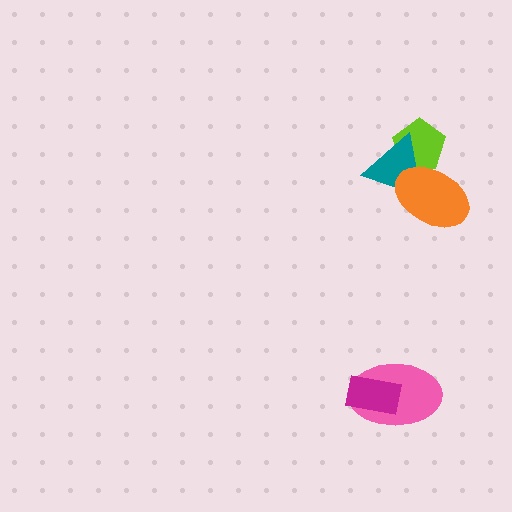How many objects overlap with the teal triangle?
2 objects overlap with the teal triangle.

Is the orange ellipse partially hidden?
No, no other shape covers it.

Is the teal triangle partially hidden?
Yes, it is partially covered by another shape.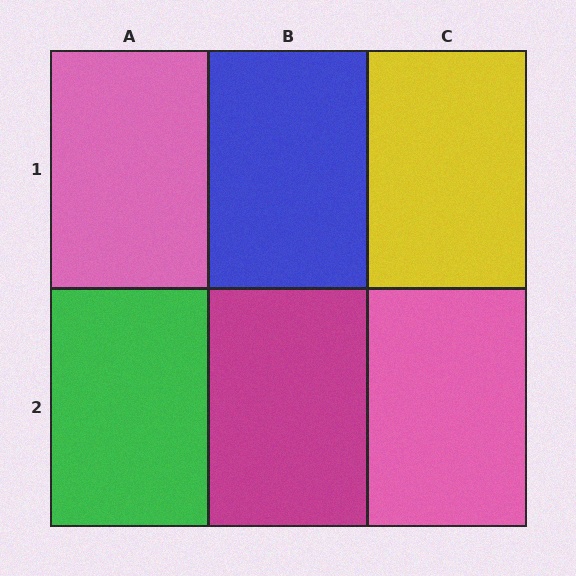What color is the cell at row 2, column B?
Magenta.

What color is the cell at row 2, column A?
Green.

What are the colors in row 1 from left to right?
Pink, blue, yellow.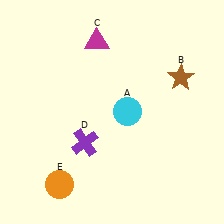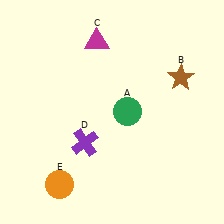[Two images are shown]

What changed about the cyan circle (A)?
In Image 1, A is cyan. In Image 2, it changed to green.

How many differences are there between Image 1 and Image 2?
There is 1 difference between the two images.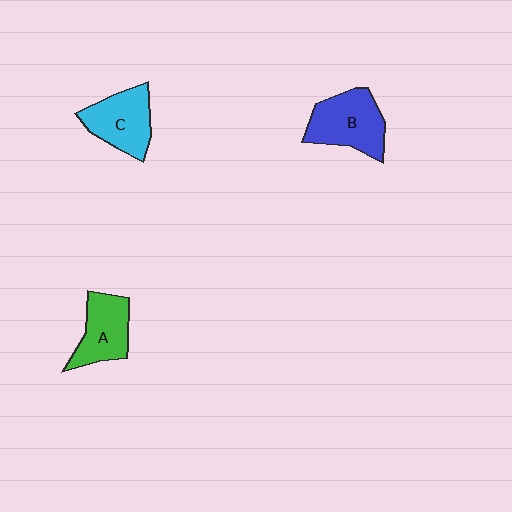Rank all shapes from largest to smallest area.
From largest to smallest: B (blue), C (cyan), A (green).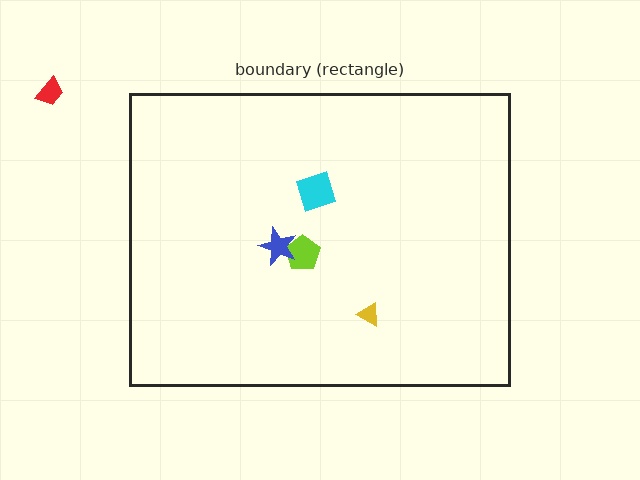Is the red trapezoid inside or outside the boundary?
Outside.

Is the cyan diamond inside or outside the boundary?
Inside.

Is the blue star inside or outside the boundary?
Inside.